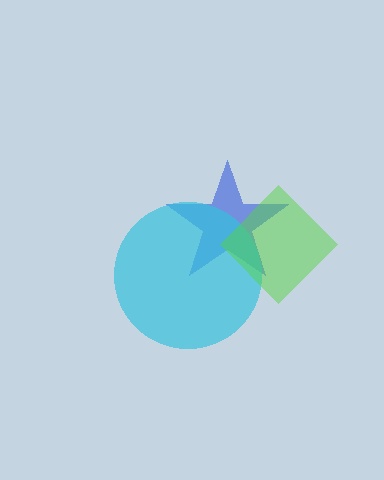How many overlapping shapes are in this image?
There are 3 overlapping shapes in the image.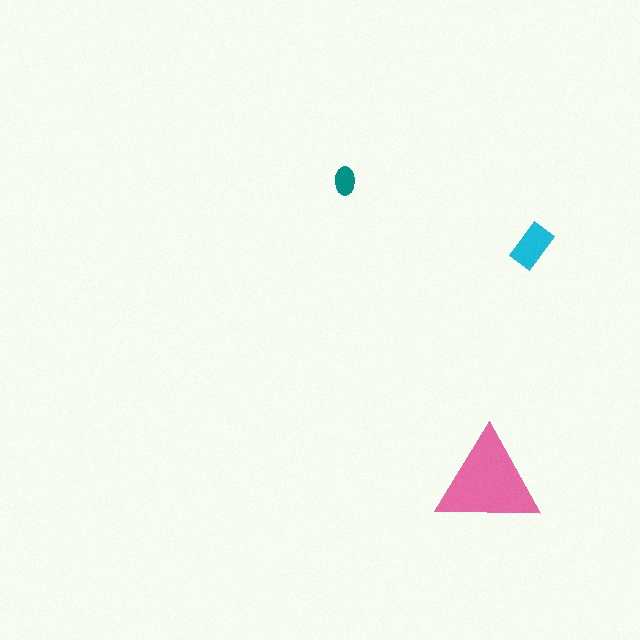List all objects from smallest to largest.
The teal ellipse, the cyan rectangle, the pink triangle.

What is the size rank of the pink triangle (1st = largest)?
1st.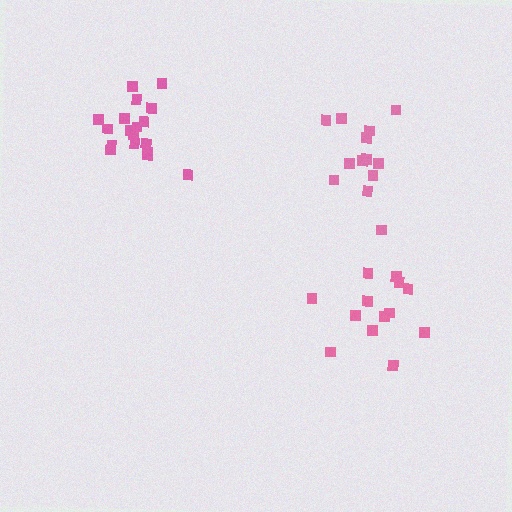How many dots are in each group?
Group 1: 13 dots, Group 2: 18 dots, Group 3: 13 dots (44 total).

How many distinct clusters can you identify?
There are 3 distinct clusters.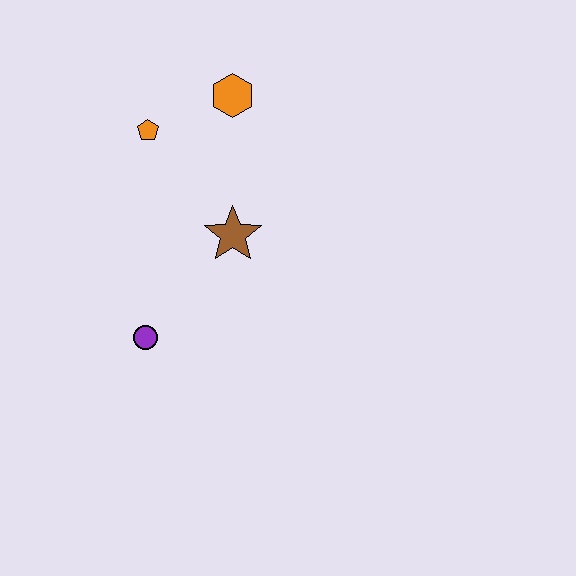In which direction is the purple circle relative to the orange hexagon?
The purple circle is below the orange hexagon.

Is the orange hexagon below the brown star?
No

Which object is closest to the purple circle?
The brown star is closest to the purple circle.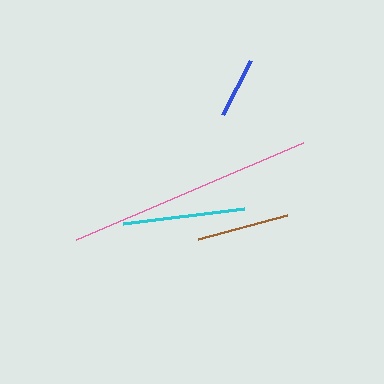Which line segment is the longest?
The pink line is the longest at approximately 246 pixels.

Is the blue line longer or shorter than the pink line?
The pink line is longer than the blue line.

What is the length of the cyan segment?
The cyan segment is approximately 123 pixels long.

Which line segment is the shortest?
The blue line is the shortest at approximately 61 pixels.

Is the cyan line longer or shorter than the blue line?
The cyan line is longer than the blue line.